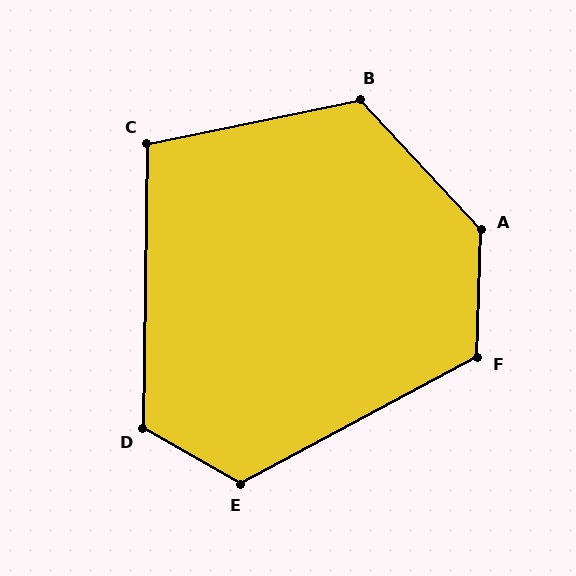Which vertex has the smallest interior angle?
C, at approximately 103 degrees.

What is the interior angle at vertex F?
Approximately 120 degrees (obtuse).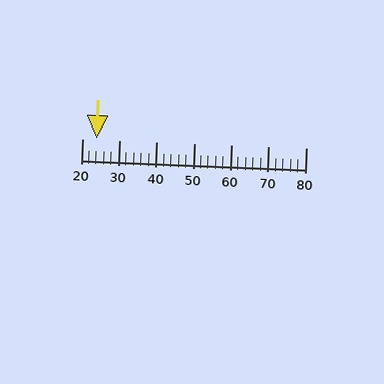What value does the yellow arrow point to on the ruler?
The yellow arrow points to approximately 24.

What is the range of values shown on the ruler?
The ruler shows values from 20 to 80.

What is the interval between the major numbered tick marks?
The major tick marks are spaced 10 units apart.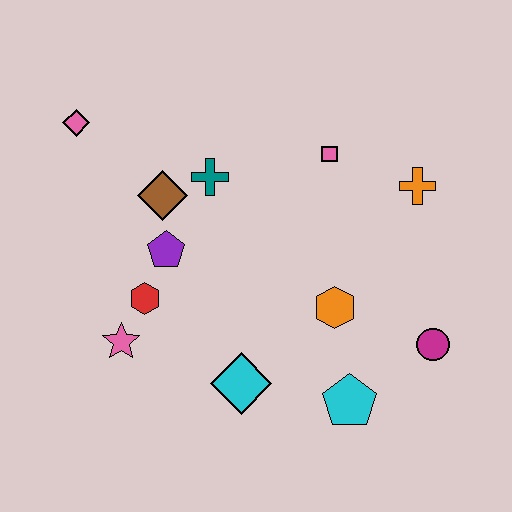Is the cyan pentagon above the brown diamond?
No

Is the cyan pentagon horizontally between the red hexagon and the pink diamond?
No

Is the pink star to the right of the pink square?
No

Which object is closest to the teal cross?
The brown diamond is closest to the teal cross.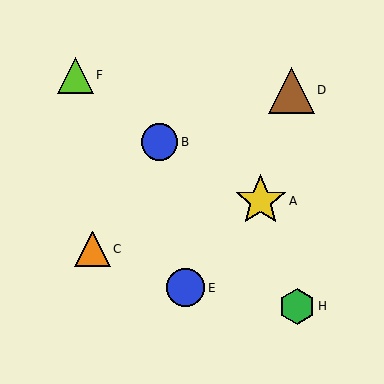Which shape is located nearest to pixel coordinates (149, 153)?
The blue circle (labeled B) at (160, 142) is nearest to that location.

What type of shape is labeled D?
Shape D is a brown triangle.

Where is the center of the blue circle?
The center of the blue circle is at (160, 142).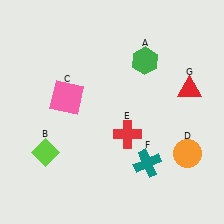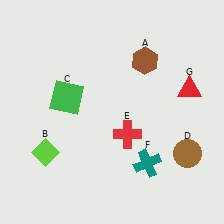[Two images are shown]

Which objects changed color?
A changed from green to brown. C changed from pink to green. D changed from orange to brown.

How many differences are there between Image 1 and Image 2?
There are 3 differences between the two images.